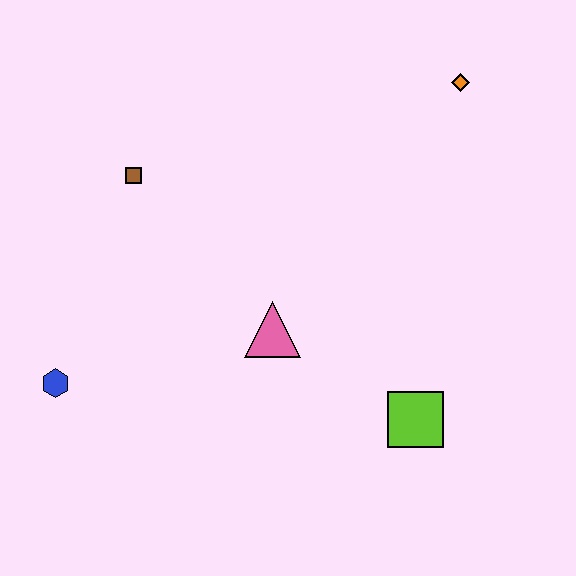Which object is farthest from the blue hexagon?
The orange diamond is farthest from the blue hexagon.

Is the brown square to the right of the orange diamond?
No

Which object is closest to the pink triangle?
The lime square is closest to the pink triangle.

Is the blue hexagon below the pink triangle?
Yes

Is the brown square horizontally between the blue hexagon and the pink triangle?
Yes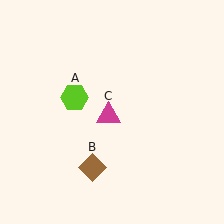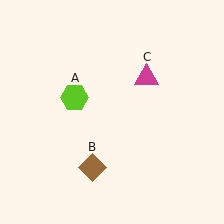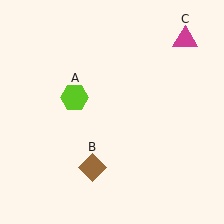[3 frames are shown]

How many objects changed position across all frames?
1 object changed position: magenta triangle (object C).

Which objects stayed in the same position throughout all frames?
Lime hexagon (object A) and brown diamond (object B) remained stationary.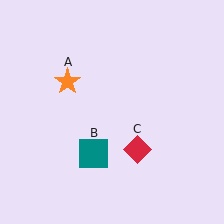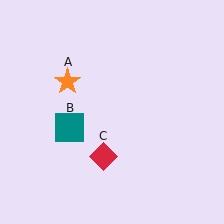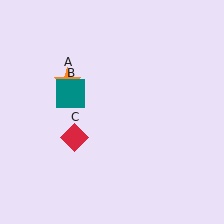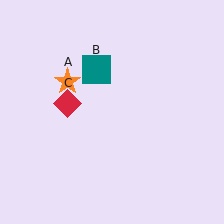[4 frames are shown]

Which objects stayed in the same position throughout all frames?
Orange star (object A) remained stationary.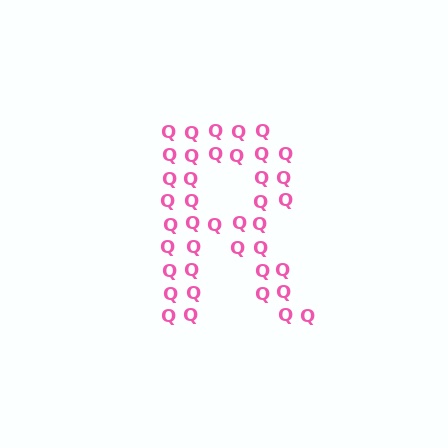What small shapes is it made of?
It is made of small letter Q's.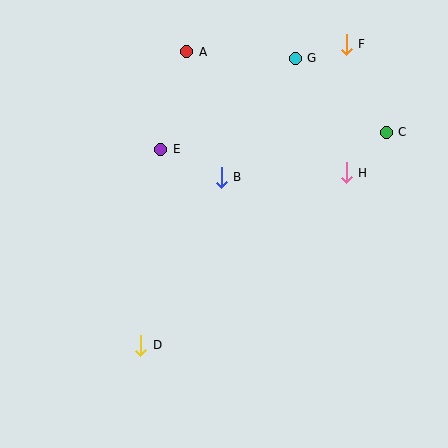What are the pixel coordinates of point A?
Point A is at (187, 52).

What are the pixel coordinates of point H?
Point H is at (346, 173).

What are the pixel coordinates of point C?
Point C is at (386, 132).